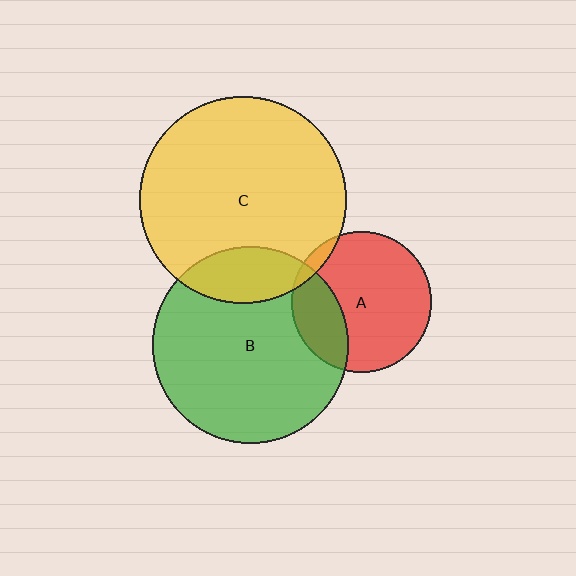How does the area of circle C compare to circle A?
Approximately 2.2 times.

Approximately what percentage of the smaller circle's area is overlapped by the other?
Approximately 25%.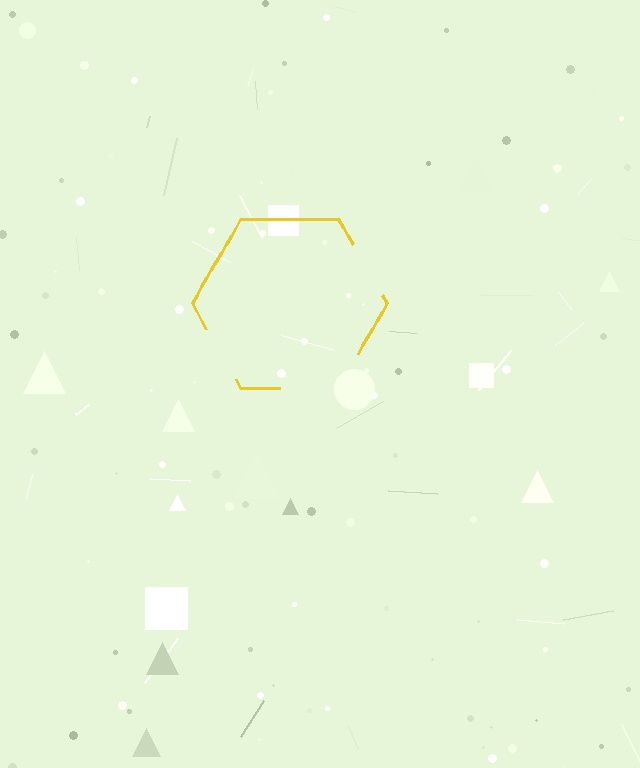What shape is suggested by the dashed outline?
The dashed outline suggests a hexagon.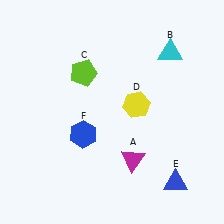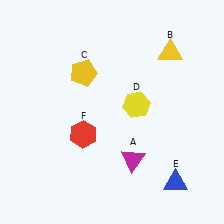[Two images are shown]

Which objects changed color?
B changed from cyan to yellow. C changed from lime to yellow. F changed from blue to red.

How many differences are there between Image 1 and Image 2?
There are 3 differences between the two images.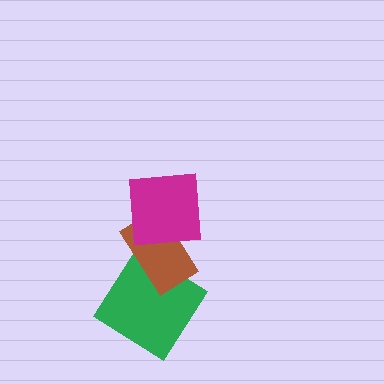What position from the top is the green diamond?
The green diamond is 3rd from the top.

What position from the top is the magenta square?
The magenta square is 1st from the top.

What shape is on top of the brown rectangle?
The magenta square is on top of the brown rectangle.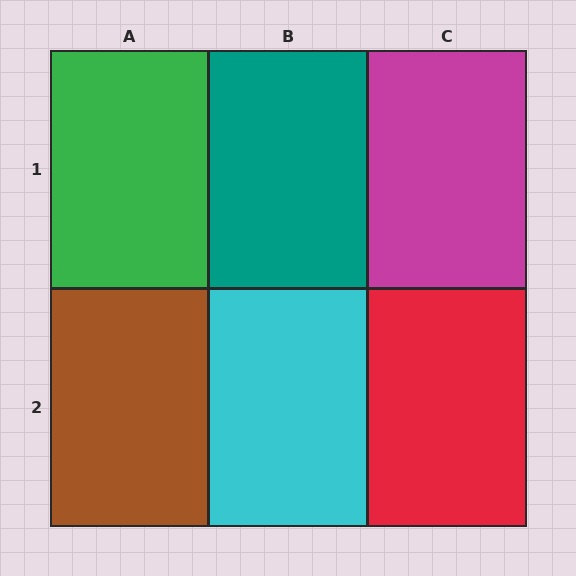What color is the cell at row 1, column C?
Magenta.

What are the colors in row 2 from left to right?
Brown, cyan, red.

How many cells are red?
1 cell is red.